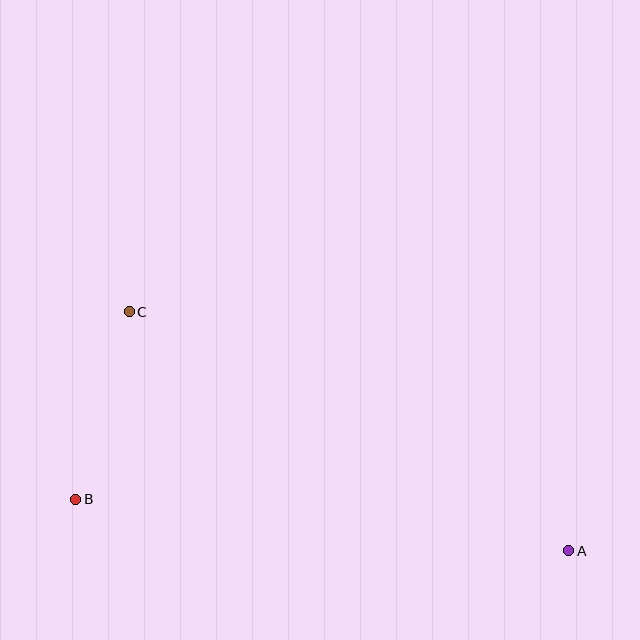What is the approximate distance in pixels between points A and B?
The distance between A and B is approximately 496 pixels.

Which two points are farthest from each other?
Points A and C are farthest from each other.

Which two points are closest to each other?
Points B and C are closest to each other.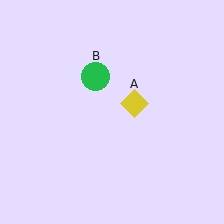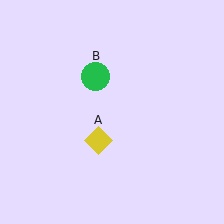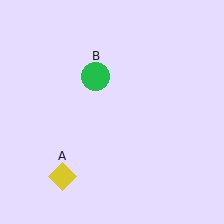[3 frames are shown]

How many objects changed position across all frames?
1 object changed position: yellow diamond (object A).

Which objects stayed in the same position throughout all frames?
Green circle (object B) remained stationary.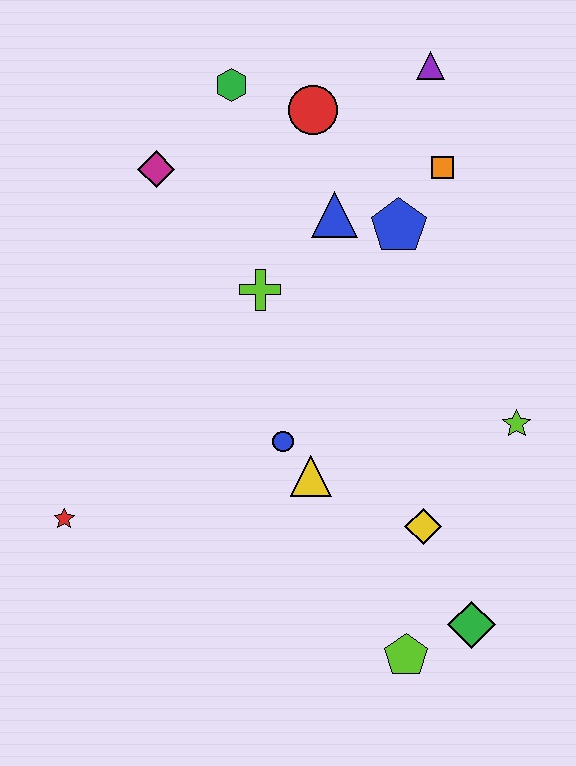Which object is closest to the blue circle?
The yellow triangle is closest to the blue circle.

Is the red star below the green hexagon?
Yes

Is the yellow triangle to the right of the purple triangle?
No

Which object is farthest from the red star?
The purple triangle is farthest from the red star.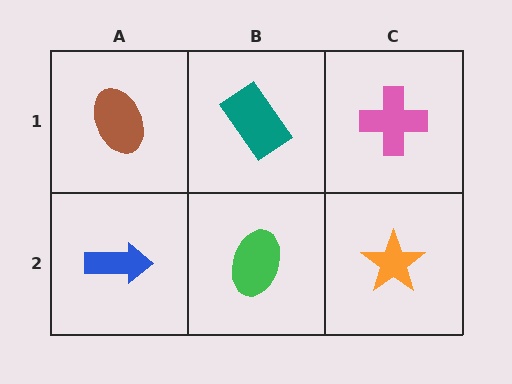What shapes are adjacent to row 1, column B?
A green ellipse (row 2, column B), a brown ellipse (row 1, column A), a pink cross (row 1, column C).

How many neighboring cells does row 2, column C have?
2.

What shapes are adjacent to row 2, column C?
A pink cross (row 1, column C), a green ellipse (row 2, column B).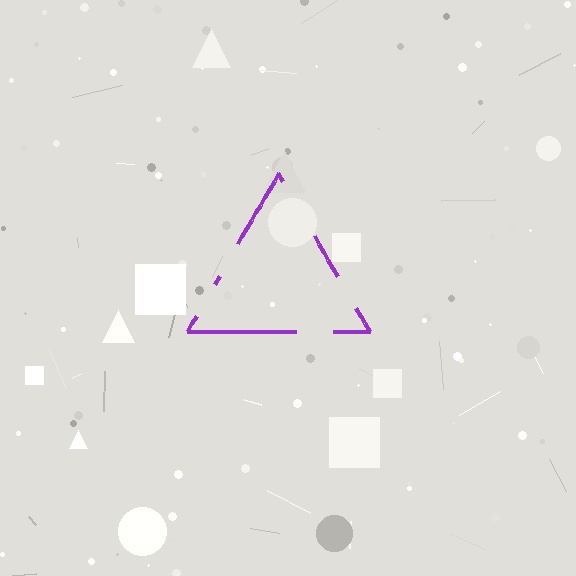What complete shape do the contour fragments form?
The contour fragments form a triangle.